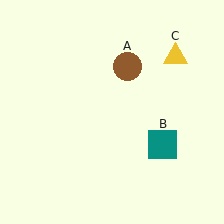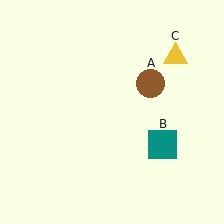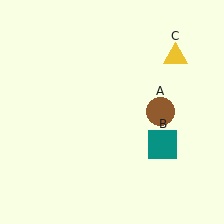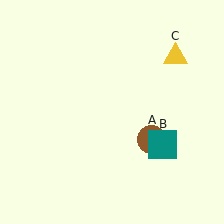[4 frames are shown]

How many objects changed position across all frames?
1 object changed position: brown circle (object A).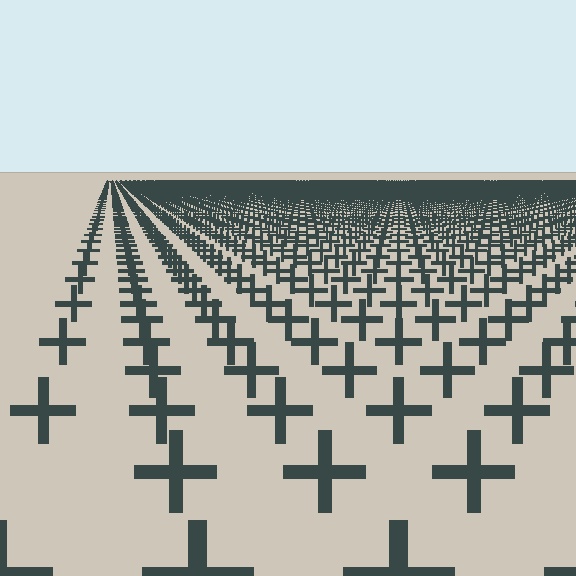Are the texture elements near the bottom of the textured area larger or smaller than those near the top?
Larger. Near the bottom, elements are closer to the viewer and appear at a bigger on-screen size.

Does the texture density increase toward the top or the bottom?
Density increases toward the top.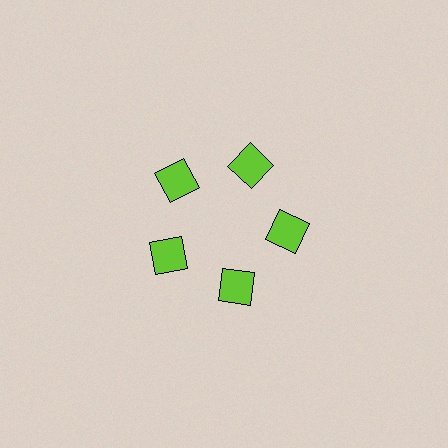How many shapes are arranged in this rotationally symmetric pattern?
There are 5 shapes, arranged in 5 groups of 1.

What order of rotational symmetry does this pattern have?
This pattern has 5-fold rotational symmetry.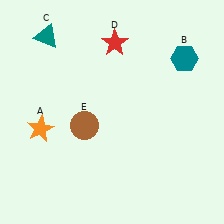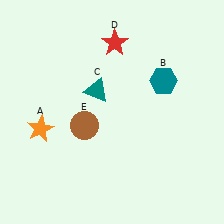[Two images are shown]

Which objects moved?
The objects that moved are: the teal hexagon (B), the teal triangle (C).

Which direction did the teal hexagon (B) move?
The teal hexagon (B) moved down.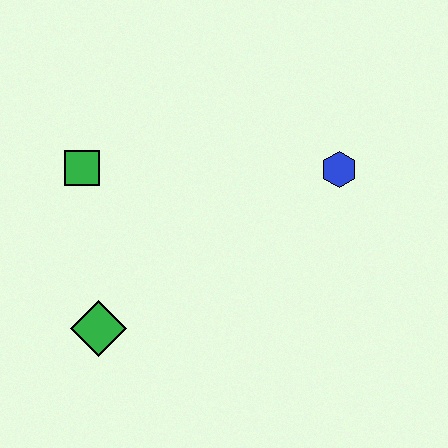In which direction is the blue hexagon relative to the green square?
The blue hexagon is to the right of the green square.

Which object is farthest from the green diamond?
The blue hexagon is farthest from the green diamond.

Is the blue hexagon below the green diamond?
No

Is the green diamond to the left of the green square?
No